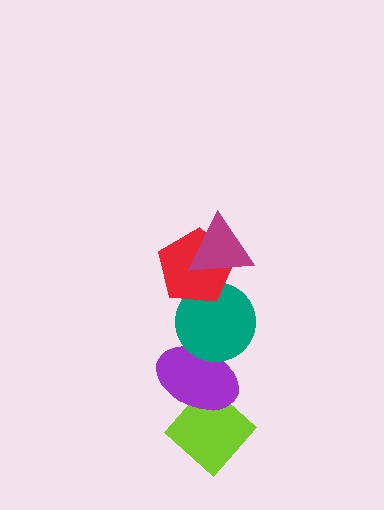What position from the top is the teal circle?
The teal circle is 3rd from the top.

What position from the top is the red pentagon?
The red pentagon is 2nd from the top.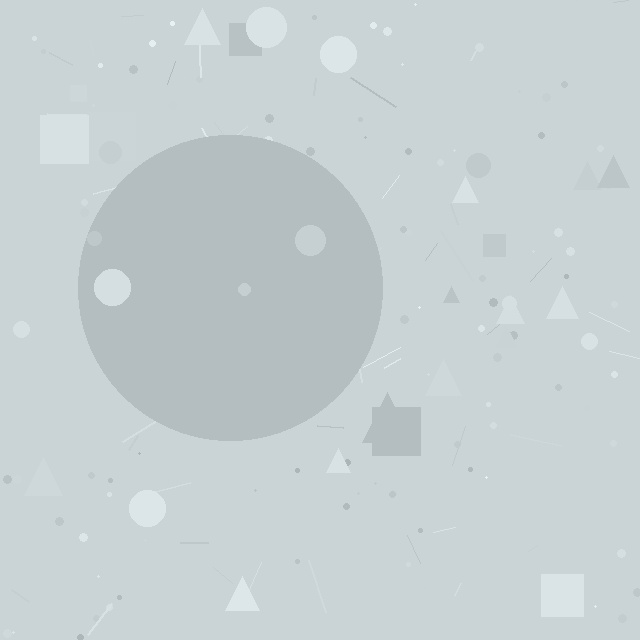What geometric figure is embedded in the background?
A circle is embedded in the background.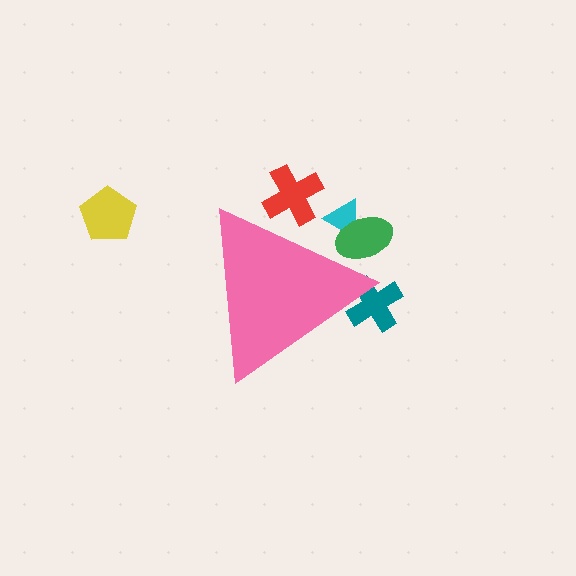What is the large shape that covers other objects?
A pink triangle.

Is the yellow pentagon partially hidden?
No, the yellow pentagon is fully visible.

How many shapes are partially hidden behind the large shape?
4 shapes are partially hidden.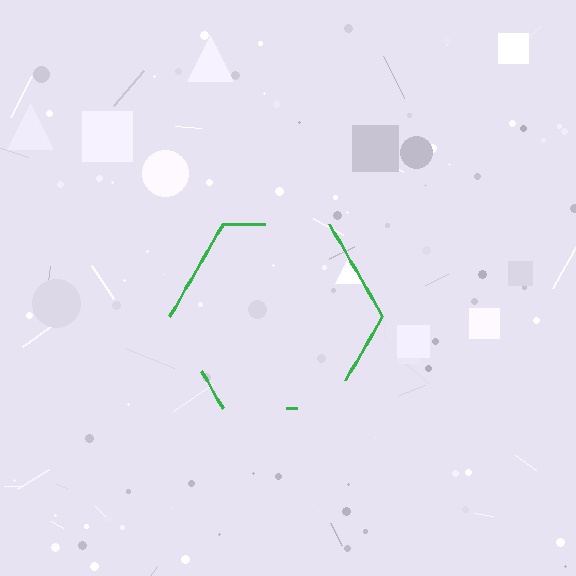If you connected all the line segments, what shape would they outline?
They would outline a hexagon.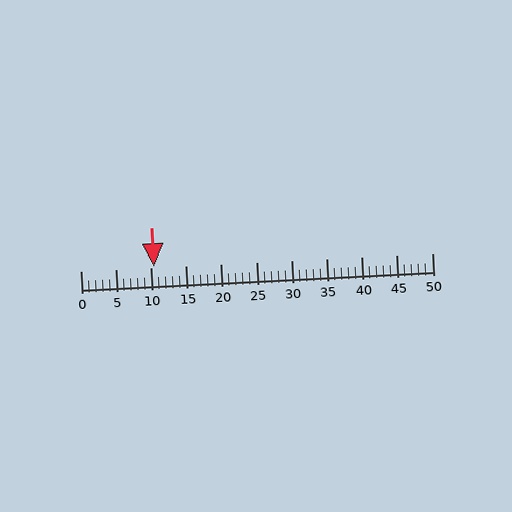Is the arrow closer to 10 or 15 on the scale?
The arrow is closer to 10.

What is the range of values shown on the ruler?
The ruler shows values from 0 to 50.